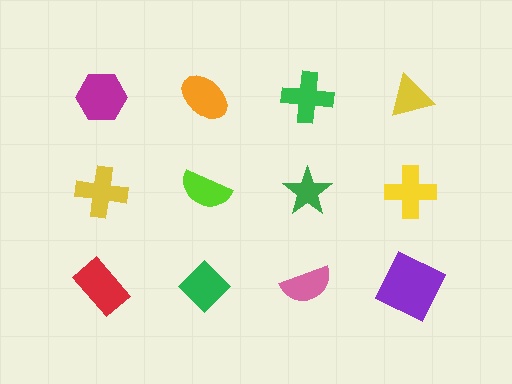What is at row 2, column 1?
A yellow cross.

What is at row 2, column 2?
A lime semicircle.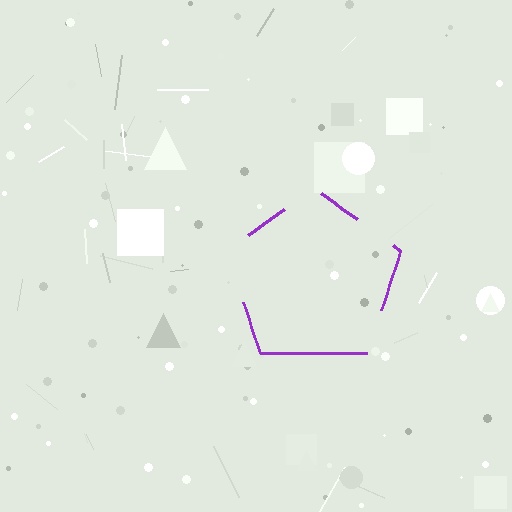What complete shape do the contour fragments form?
The contour fragments form a pentagon.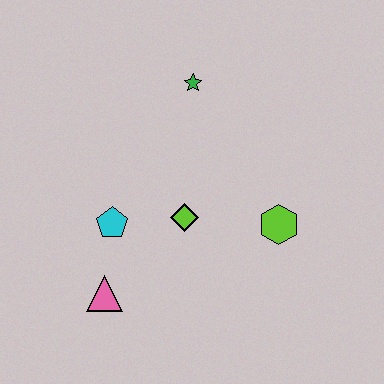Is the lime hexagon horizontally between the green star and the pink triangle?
No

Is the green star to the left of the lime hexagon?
Yes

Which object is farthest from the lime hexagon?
The pink triangle is farthest from the lime hexagon.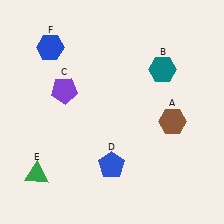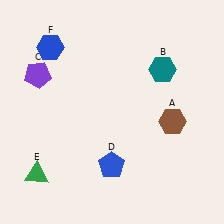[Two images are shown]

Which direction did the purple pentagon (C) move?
The purple pentagon (C) moved left.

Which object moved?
The purple pentagon (C) moved left.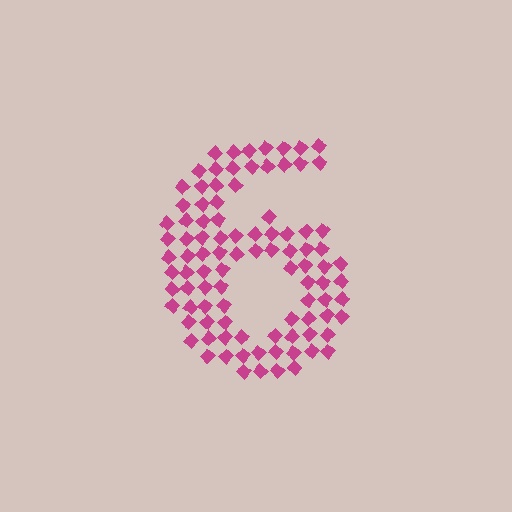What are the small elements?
The small elements are diamonds.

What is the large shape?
The large shape is the digit 6.